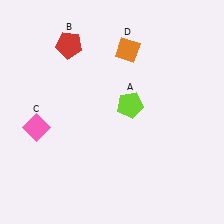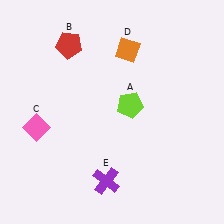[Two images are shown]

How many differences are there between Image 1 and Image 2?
There is 1 difference between the two images.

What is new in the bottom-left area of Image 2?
A purple cross (E) was added in the bottom-left area of Image 2.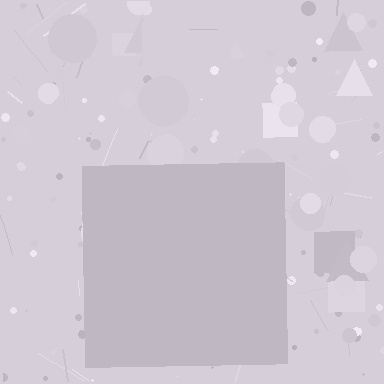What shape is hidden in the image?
A square is hidden in the image.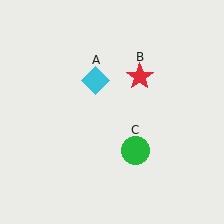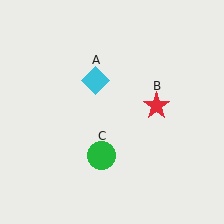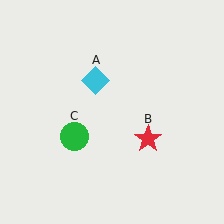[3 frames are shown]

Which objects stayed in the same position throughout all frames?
Cyan diamond (object A) remained stationary.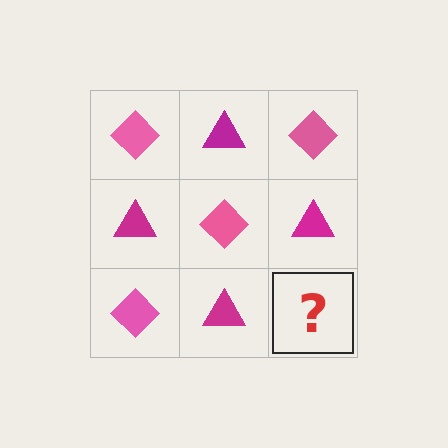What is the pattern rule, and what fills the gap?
The rule is that it alternates pink diamond and magenta triangle in a checkerboard pattern. The gap should be filled with a pink diamond.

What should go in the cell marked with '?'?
The missing cell should contain a pink diamond.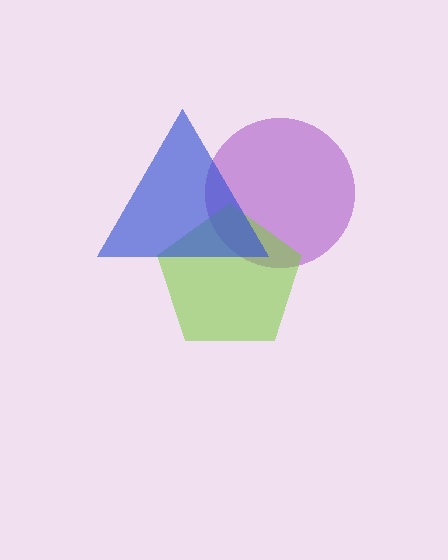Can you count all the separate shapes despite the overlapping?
Yes, there are 3 separate shapes.